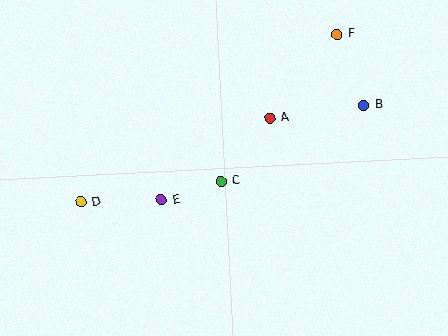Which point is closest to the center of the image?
Point C at (221, 182) is closest to the center.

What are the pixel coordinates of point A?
Point A is at (270, 118).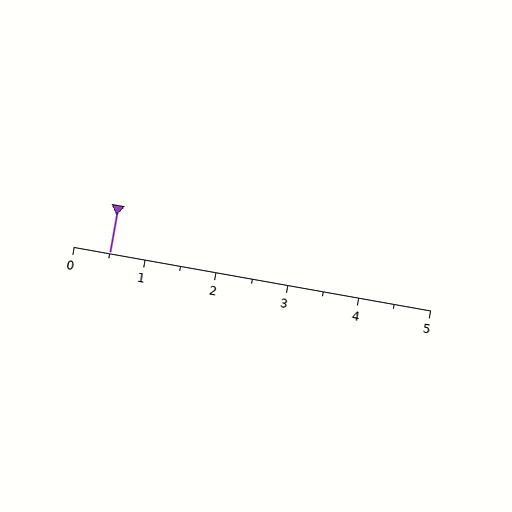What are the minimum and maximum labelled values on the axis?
The axis runs from 0 to 5.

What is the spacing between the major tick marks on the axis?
The major ticks are spaced 1 apart.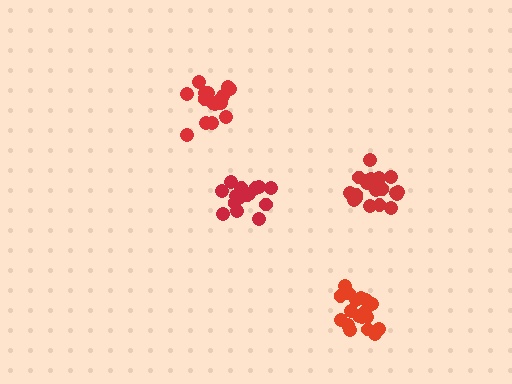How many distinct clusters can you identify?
There are 4 distinct clusters.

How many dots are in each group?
Group 1: 18 dots, Group 2: 19 dots, Group 3: 19 dots, Group 4: 17 dots (73 total).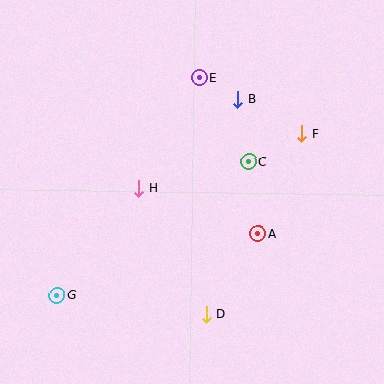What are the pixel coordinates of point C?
Point C is at (249, 162).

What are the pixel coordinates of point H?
Point H is at (139, 189).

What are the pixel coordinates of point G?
Point G is at (57, 295).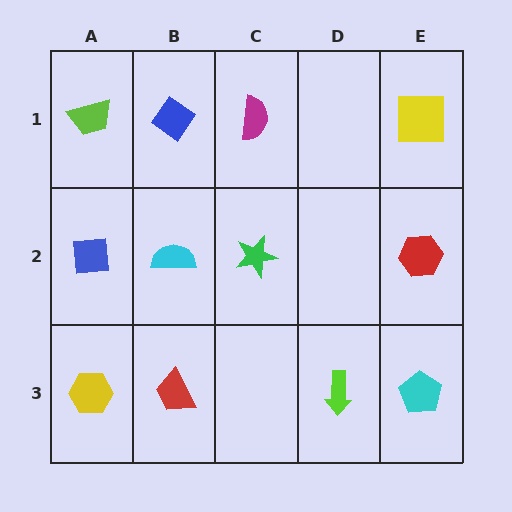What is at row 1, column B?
A blue diamond.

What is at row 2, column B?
A cyan semicircle.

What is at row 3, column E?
A cyan pentagon.